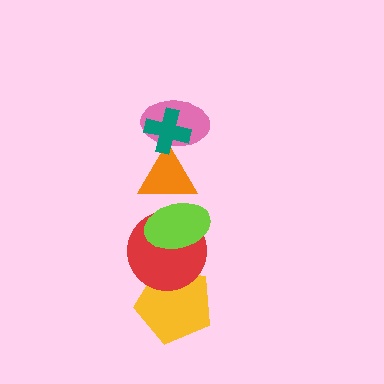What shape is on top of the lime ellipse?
The orange triangle is on top of the lime ellipse.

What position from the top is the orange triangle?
The orange triangle is 3rd from the top.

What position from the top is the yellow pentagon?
The yellow pentagon is 6th from the top.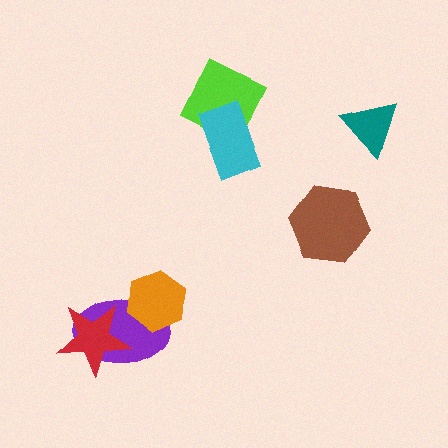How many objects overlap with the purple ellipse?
2 objects overlap with the purple ellipse.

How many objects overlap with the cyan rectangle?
1 object overlaps with the cyan rectangle.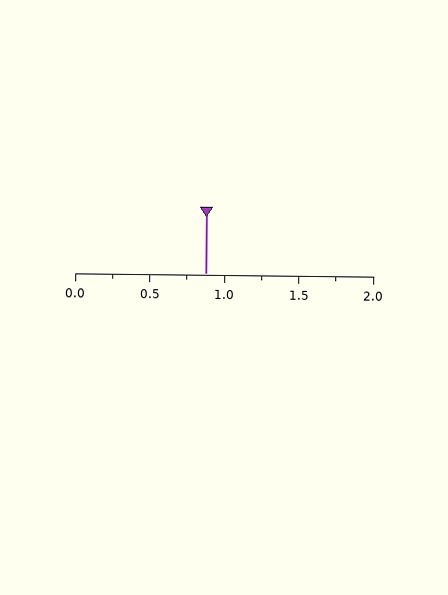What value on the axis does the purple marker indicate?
The marker indicates approximately 0.88.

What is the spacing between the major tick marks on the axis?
The major ticks are spaced 0.5 apart.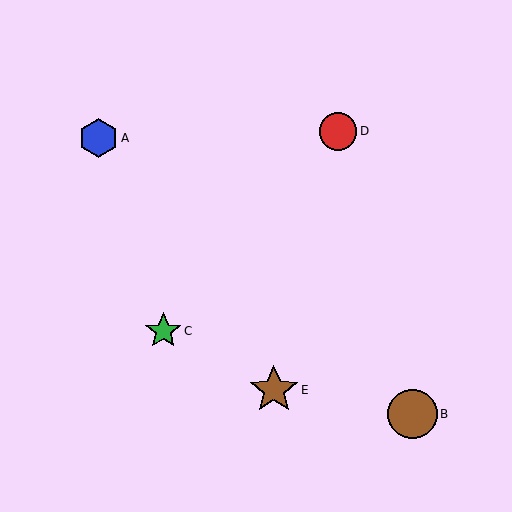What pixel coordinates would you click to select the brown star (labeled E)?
Click at (274, 390) to select the brown star E.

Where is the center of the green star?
The center of the green star is at (163, 331).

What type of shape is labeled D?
Shape D is a red circle.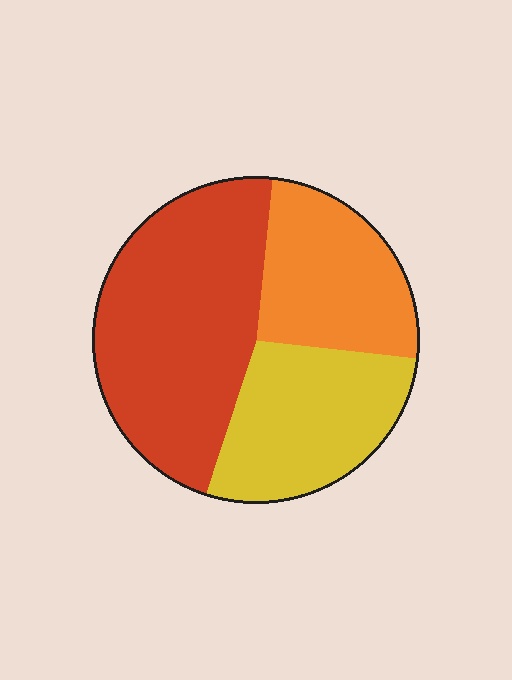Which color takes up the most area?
Red, at roughly 45%.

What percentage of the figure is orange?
Orange covers about 25% of the figure.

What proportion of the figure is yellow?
Yellow covers roughly 30% of the figure.